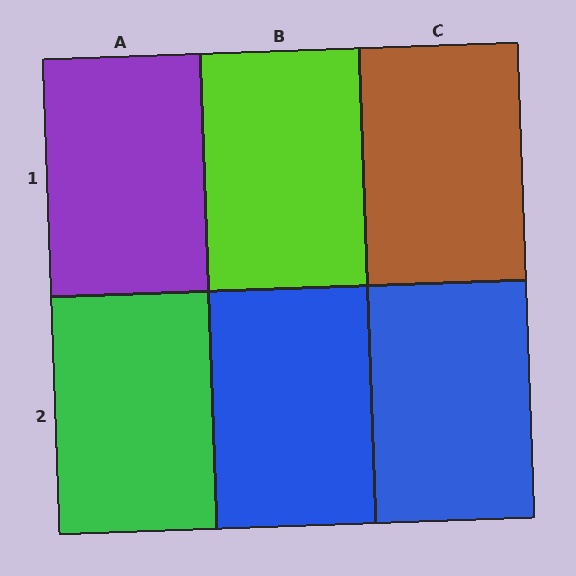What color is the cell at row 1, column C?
Brown.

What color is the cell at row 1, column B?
Lime.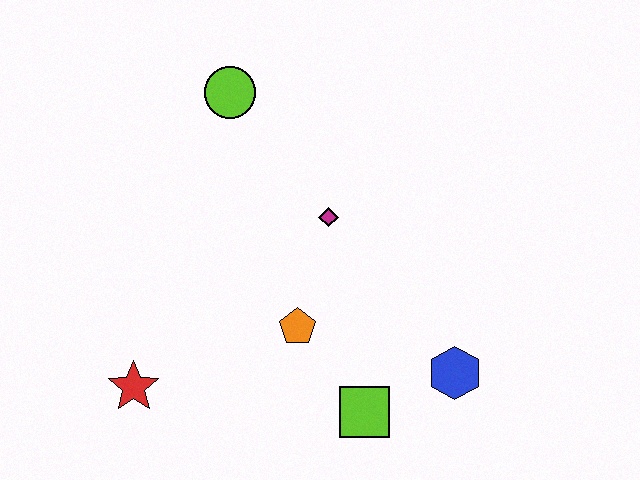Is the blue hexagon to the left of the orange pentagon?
No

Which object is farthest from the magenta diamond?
The red star is farthest from the magenta diamond.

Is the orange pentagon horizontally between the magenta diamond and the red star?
Yes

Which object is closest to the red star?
The orange pentagon is closest to the red star.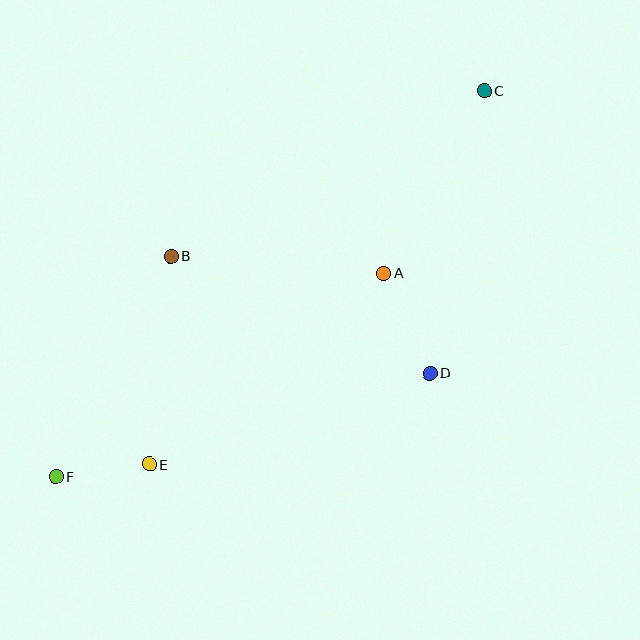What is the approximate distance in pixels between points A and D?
The distance between A and D is approximately 111 pixels.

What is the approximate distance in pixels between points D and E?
The distance between D and E is approximately 295 pixels.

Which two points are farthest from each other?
Points C and F are farthest from each other.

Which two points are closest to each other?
Points E and F are closest to each other.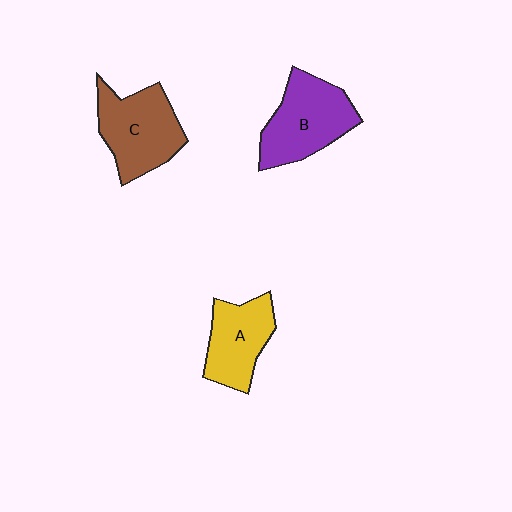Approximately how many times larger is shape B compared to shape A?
Approximately 1.2 times.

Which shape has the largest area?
Shape B (purple).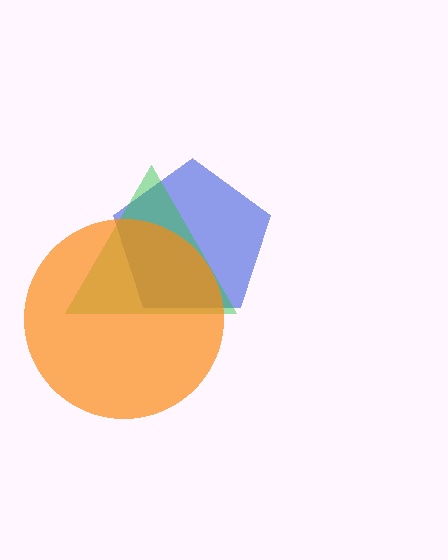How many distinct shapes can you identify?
There are 3 distinct shapes: a blue pentagon, a green triangle, an orange circle.